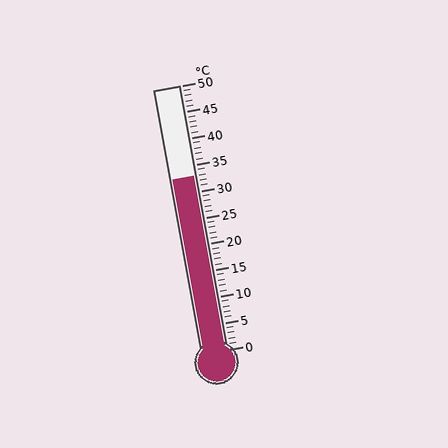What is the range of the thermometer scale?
The thermometer scale ranges from 0°C to 50°C.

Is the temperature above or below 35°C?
The temperature is below 35°C.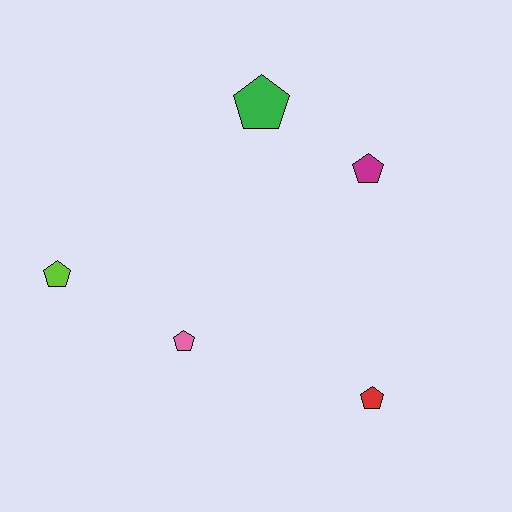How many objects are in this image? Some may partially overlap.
There are 5 objects.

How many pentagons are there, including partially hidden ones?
There are 5 pentagons.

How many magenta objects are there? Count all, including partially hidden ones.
There is 1 magenta object.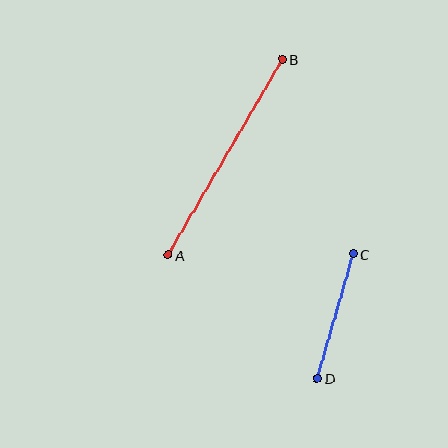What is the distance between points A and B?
The distance is approximately 226 pixels.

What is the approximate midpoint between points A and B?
The midpoint is at approximately (225, 157) pixels.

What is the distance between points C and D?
The distance is approximately 129 pixels.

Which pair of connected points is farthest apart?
Points A and B are farthest apart.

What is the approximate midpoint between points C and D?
The midpoint is at approximately (335, 316) pixels.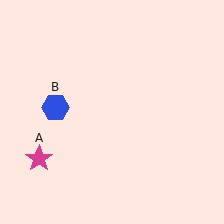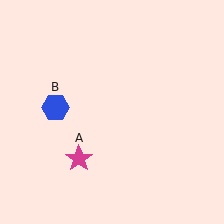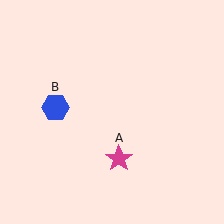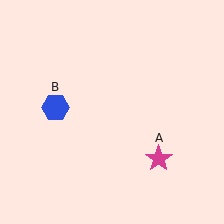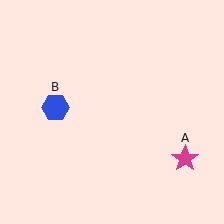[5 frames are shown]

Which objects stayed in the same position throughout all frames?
Blue hexagon (object B) remained stationary.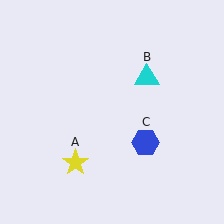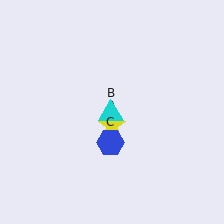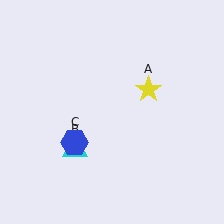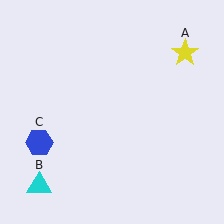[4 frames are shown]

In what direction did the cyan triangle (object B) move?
The cyan triangle (object B) moved down and to the left.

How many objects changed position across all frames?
3 objects changed position: yellow star (object A), cyan triangle (object B), blue hexagon (object C).